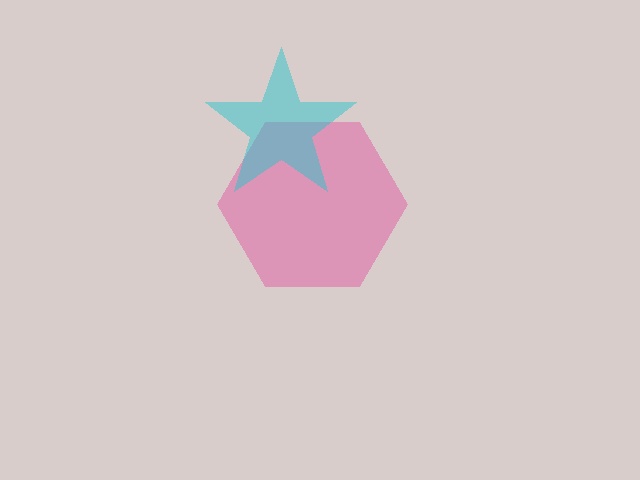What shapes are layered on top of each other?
The layered shapes are: a pink hexagon, a cyan star.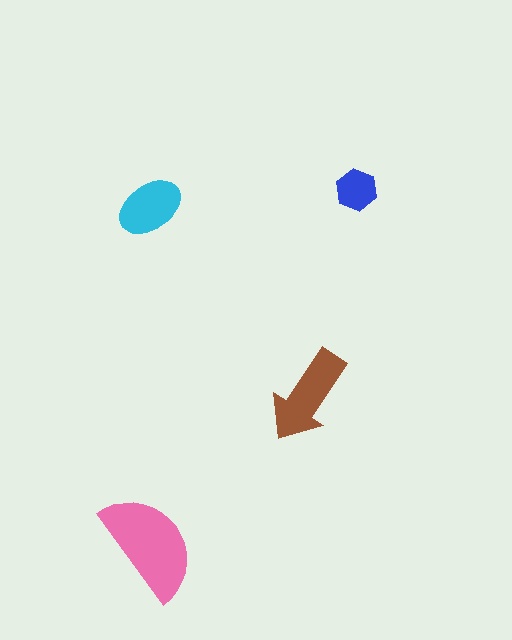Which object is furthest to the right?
The blue hexagon is rightmost.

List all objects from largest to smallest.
The pink semicircle, the brown arrow, the cyan ellipse, the blue hexagon.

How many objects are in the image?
There are 4 objects in the image.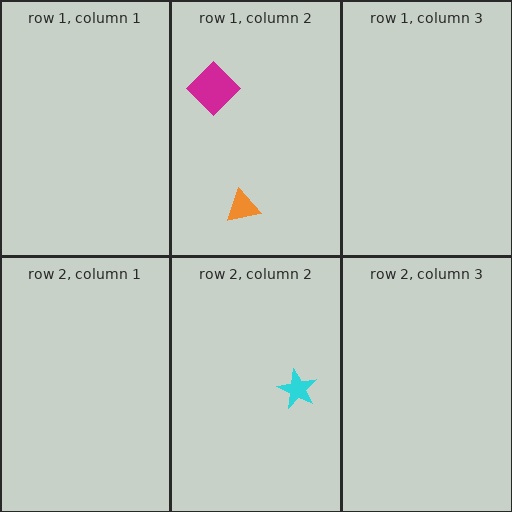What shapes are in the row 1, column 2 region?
The magenta diamond, the orange triangle.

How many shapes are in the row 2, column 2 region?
1.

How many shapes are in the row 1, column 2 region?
2.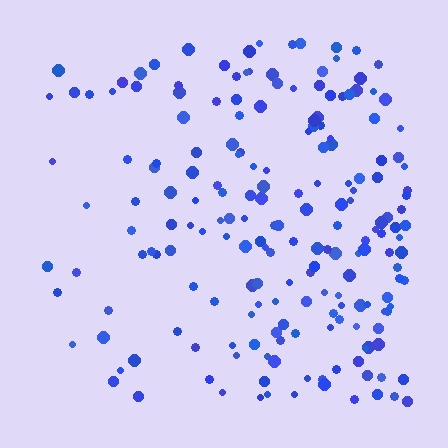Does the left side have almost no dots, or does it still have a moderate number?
Still a moderate number, just noticeably fewer than the right.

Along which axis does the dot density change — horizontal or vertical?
Horizontal.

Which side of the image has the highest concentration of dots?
The right.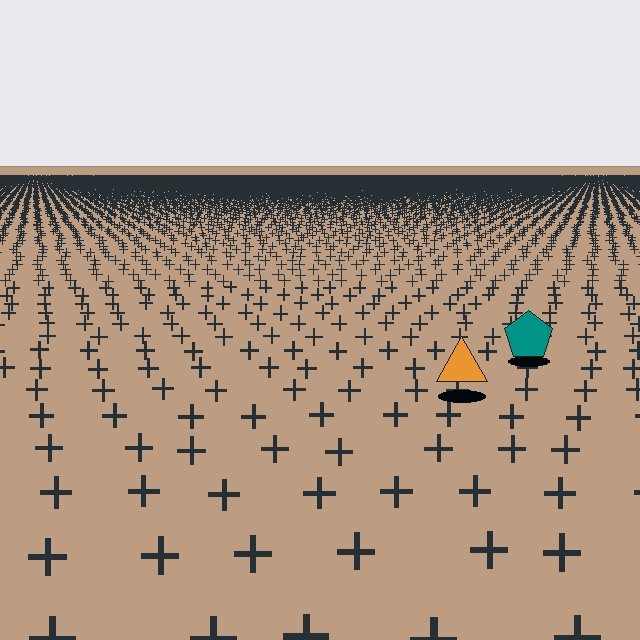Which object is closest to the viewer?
The orange triangle is closest. The texture marks near it are larger and more spread out.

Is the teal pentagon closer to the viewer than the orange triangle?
No. The orange triangle is closer — you can tell from the texture gradient: the ground texture is coarser near it.